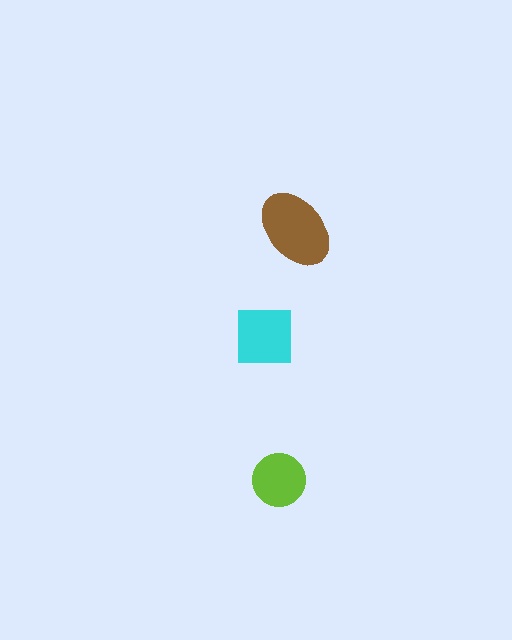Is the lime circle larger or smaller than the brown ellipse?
Smaller.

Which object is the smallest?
The lime circle.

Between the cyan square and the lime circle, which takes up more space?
The cyan square.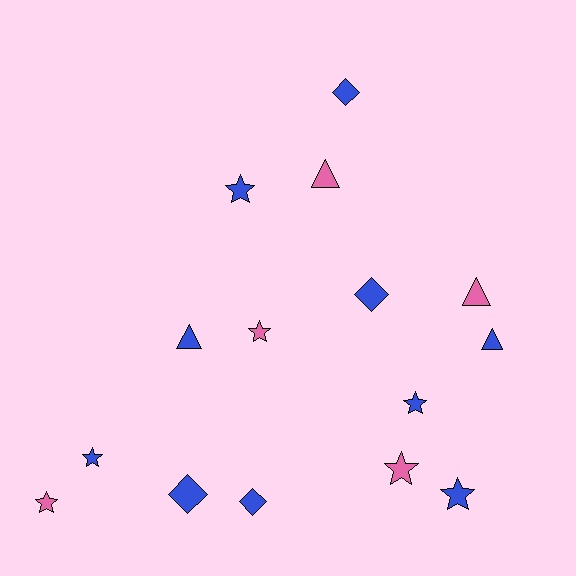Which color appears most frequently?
Blue, with 10 objects.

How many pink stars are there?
There are 3 pink stars.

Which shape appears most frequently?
Star, with 7 objects.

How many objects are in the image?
There are 15 objects.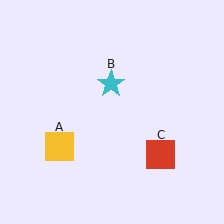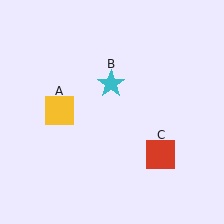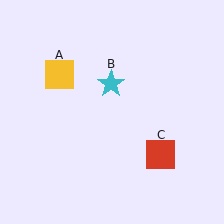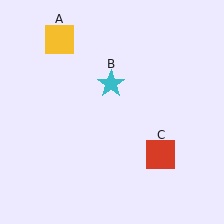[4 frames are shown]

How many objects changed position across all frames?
1 object changed position: yellow square (object A).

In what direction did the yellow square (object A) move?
The yellow square (object A) moved up.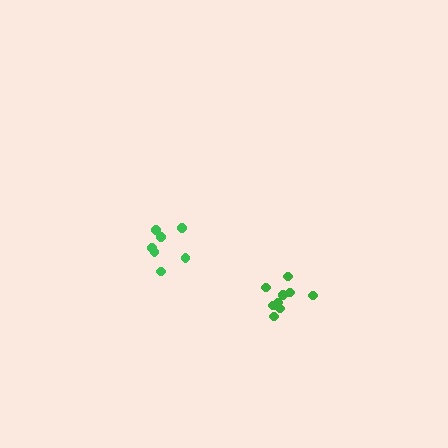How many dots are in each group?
Group 1: 9 dots, Group 2: 7 dots (16 total).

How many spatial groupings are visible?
There are 2 spatial groupings.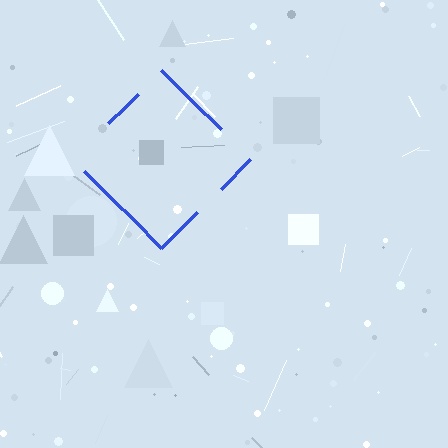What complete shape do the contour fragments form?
The contour fragments form a diamond.